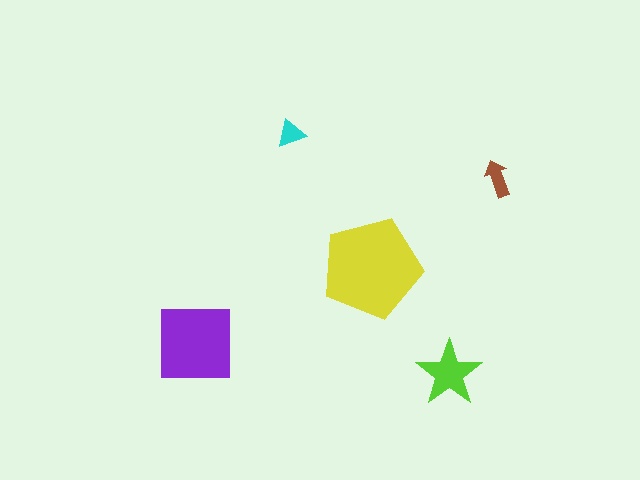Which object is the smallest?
The cyan triangle.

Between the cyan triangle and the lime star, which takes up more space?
The lime star.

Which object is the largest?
The yellow pentagon.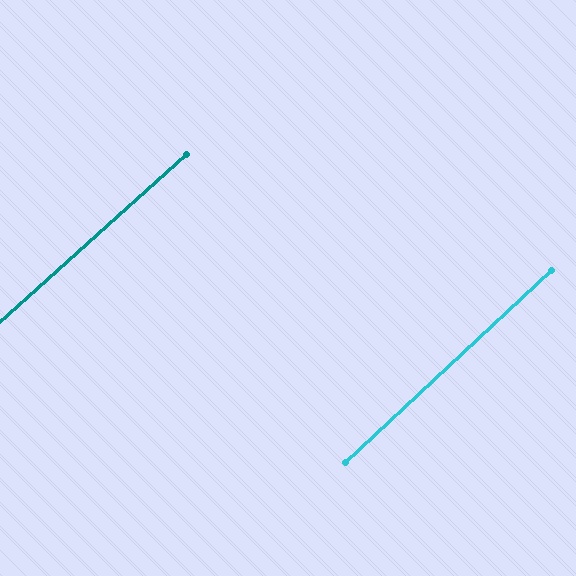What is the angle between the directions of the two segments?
Approximately 1 degree.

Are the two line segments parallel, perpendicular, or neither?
Parallel — their directions differ by only 1.2°.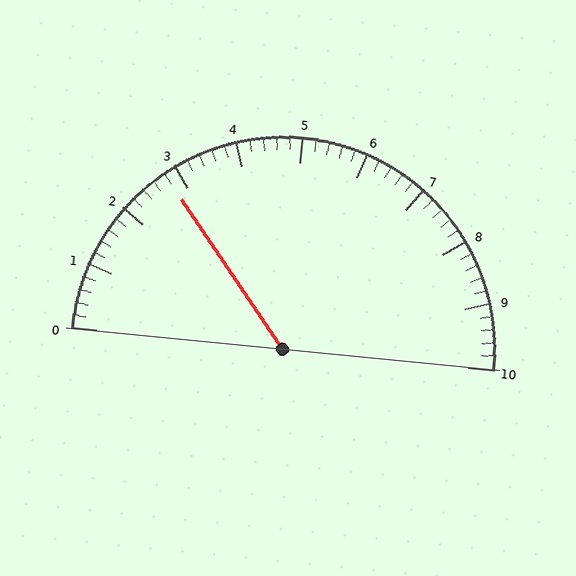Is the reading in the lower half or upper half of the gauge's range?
The reading is in the lower half of the range (0 to 10).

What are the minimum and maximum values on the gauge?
The gauge ranges from 0 to 10.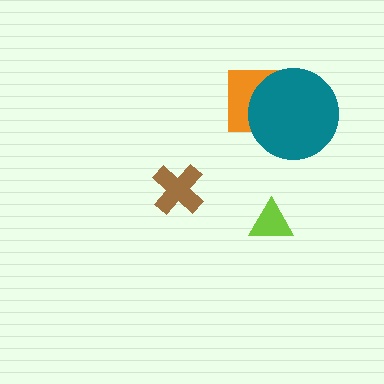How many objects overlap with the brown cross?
0 objects overlap with the brown cross.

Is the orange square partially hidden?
Yes, it is partially covered by another shape.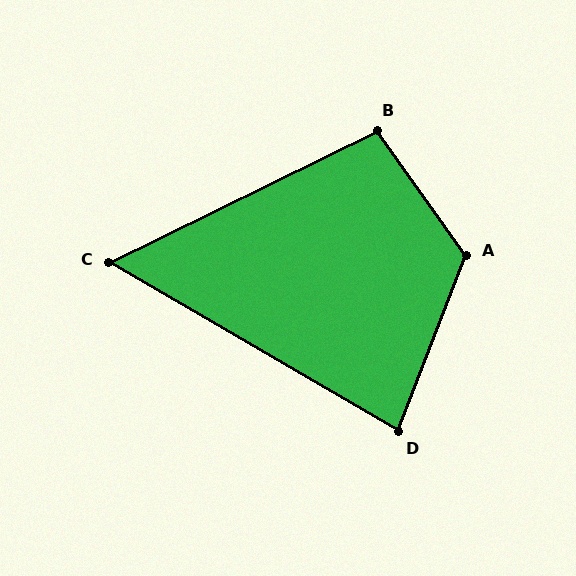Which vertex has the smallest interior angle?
C, at approximately 56 degrees.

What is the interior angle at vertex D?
Approximately 81 degrees (acute).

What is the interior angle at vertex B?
Approximately 99 degrees (obtuse).